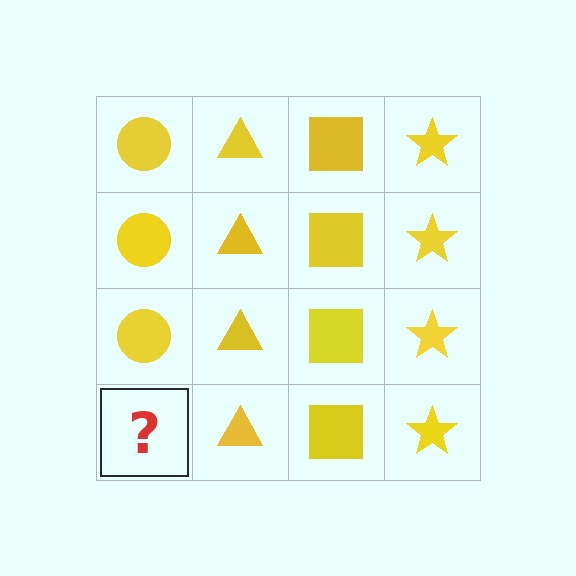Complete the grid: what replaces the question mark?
The question mark should be replaced with a yellow circle.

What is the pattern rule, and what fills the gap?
The rule is that each column has a consistent shape. The gap should be filled with a yellow circle.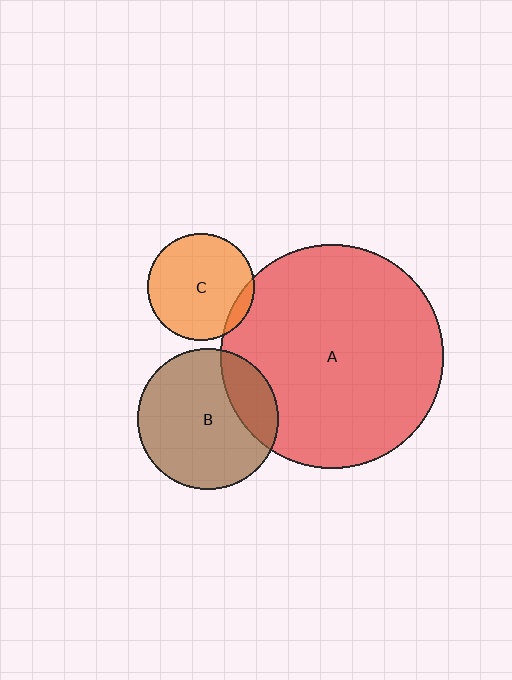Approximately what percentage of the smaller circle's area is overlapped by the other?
Approximately 10%.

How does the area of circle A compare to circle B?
Approximately 2.5 times.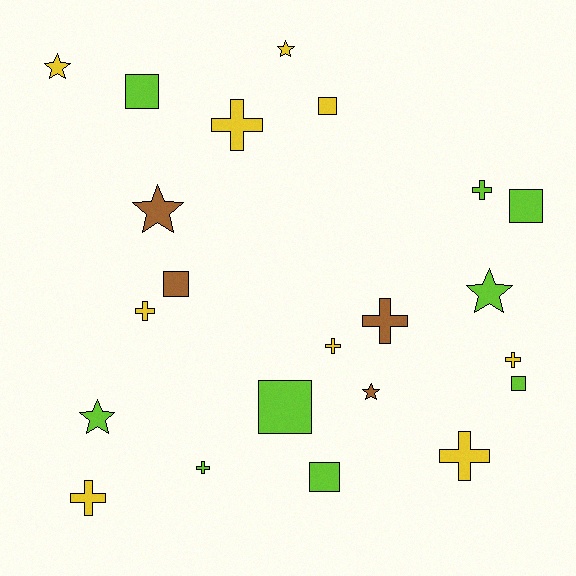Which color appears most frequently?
Lime, with 9 objects.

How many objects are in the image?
There are 22 objects.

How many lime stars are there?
There are 2 lime stars.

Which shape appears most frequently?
Cross, with 9 objects.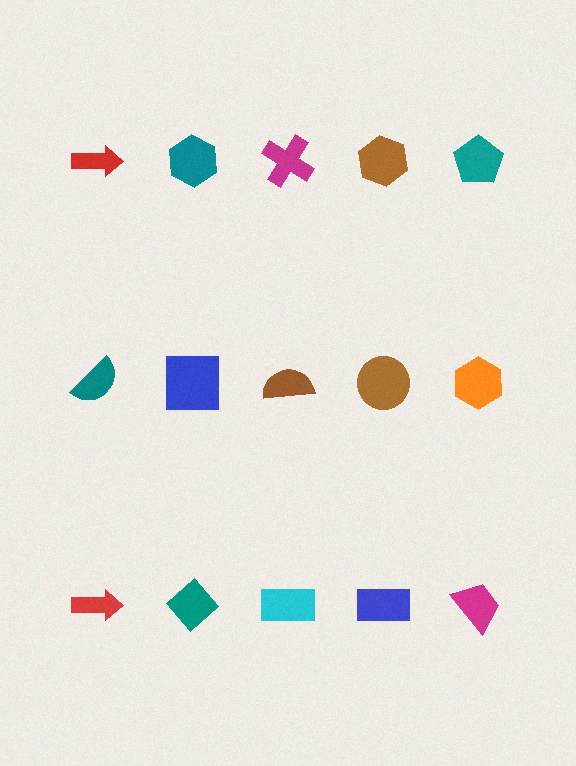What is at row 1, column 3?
A magenta cross.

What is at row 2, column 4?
A brown circle.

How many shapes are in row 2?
5 shapes.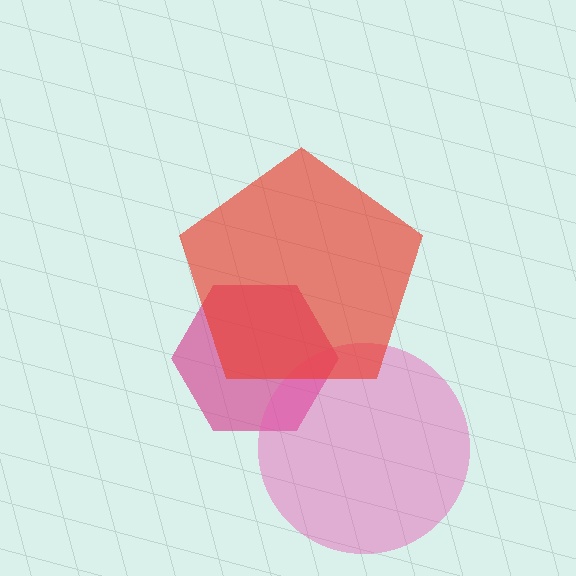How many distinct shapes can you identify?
There are 3 distinct shapes: a magenta hexagon, a pink circle, a red pentagon.